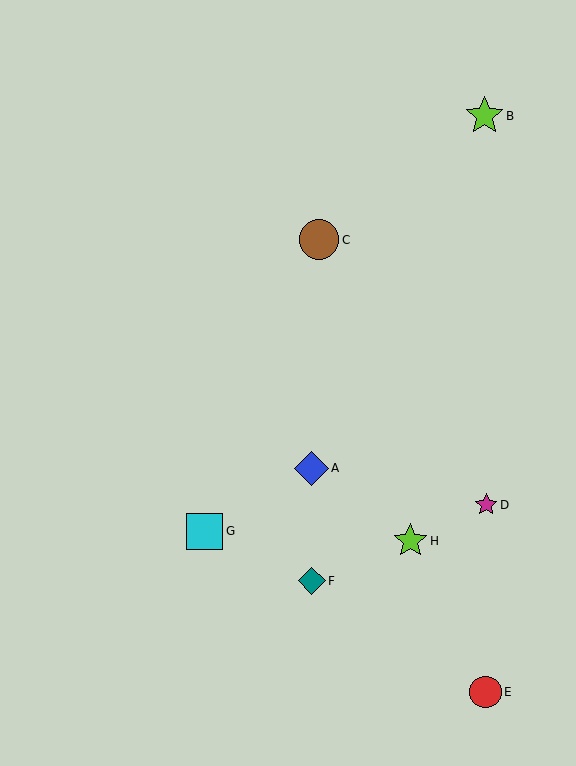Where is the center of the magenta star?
The center of the magenta star is at (486, 505).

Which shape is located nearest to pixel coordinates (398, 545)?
The lime star (labeled H) at (410, 541) is nearest to that location.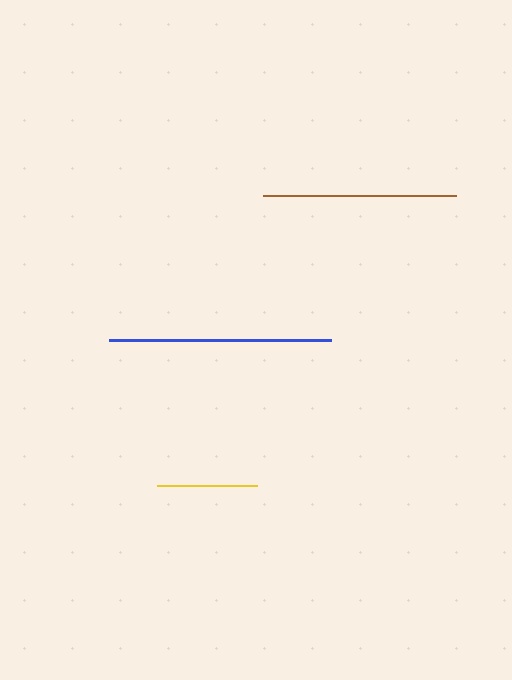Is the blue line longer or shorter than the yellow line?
The blue line is longer than the yellow line.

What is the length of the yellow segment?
The yellow segment is approximately 100 pixels long.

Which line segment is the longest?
The blue line is the longest at approximately 222 pixels.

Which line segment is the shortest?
The yellow line is the shortest at approximately 100 pixels.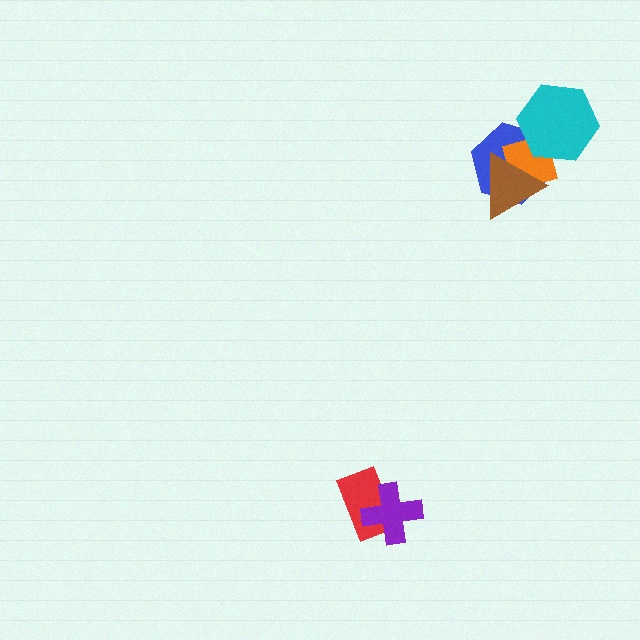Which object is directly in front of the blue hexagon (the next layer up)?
The orange diamond is directly in front of the blue hexagon.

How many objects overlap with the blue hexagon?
3 objects overlap with the blue hexagon.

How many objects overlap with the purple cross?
1 object overlaps with the purple cross.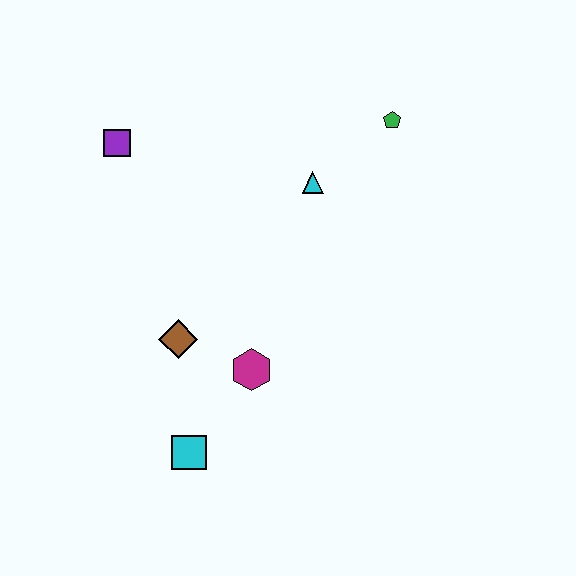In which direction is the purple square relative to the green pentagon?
The purple square is to the left of the green pentagon.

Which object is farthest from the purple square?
The cyan square is farthest from the purple square.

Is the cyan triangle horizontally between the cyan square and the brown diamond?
No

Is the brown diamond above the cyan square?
Yes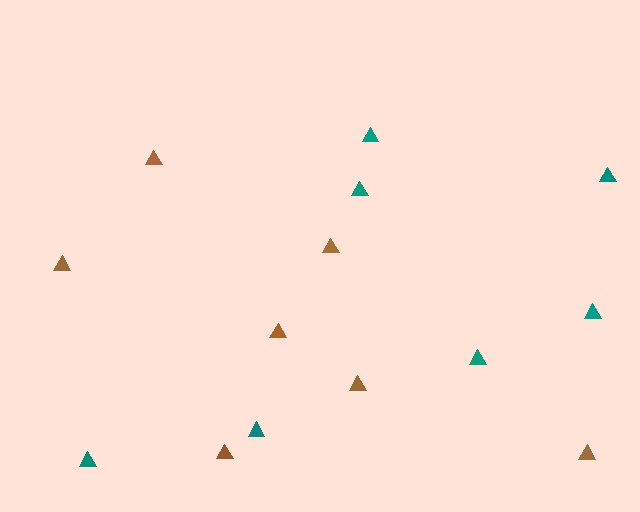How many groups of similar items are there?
There are 2 groups: one group of brown triangles (7) and one group of teal triangles (7).